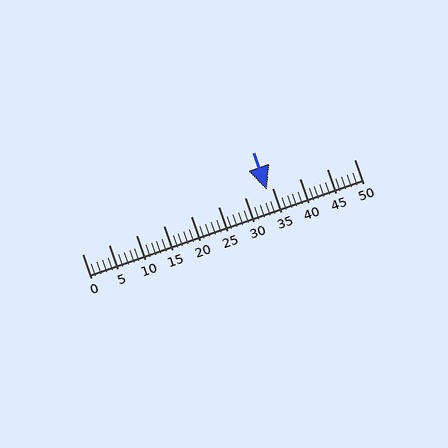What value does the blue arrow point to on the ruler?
The blue arrow points to approximately 34.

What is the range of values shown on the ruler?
The ruler shows values from 0 to 50.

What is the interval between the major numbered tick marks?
The major tick marks are spaced 5 units apart.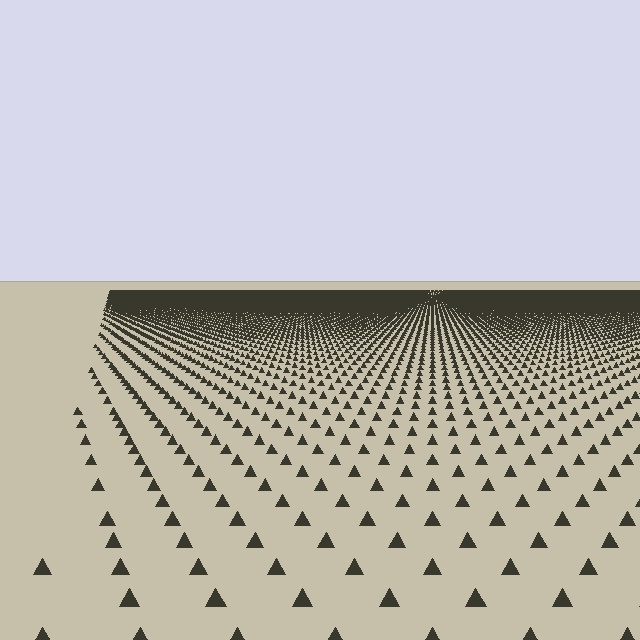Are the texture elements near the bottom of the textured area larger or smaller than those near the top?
Larger. Near the bottom, elements are closer to the viewer and appear at a bigger on-screen size.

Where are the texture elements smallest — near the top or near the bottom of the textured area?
Near the top.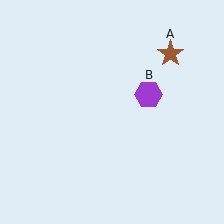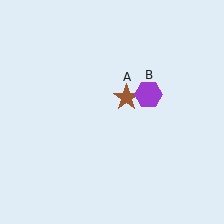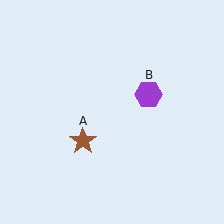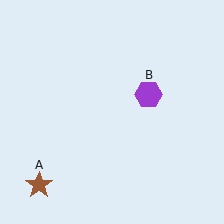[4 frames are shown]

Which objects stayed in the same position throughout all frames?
Purple hexagon (object B) remained stationary.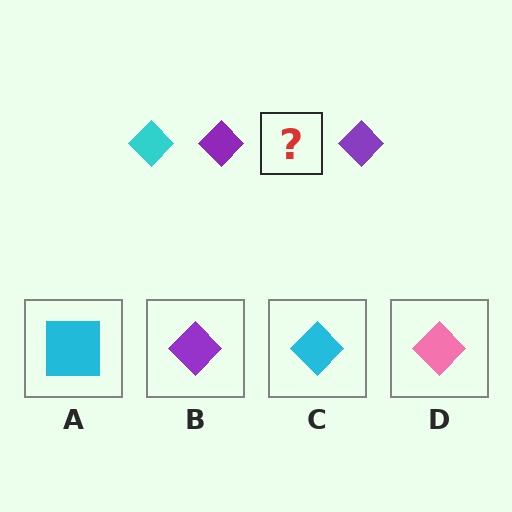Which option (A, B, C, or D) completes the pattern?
C.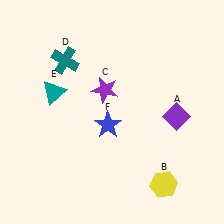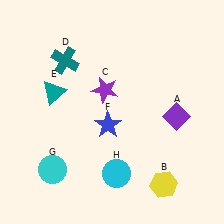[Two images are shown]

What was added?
A cyan circle (G), a cyan circle (H) were added in Image 2.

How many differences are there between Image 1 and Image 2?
There are 2 differences between the two images.